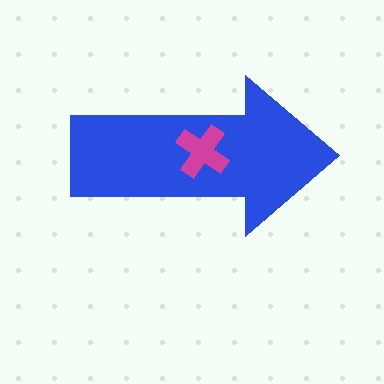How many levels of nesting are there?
2.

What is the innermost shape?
The magenta cross.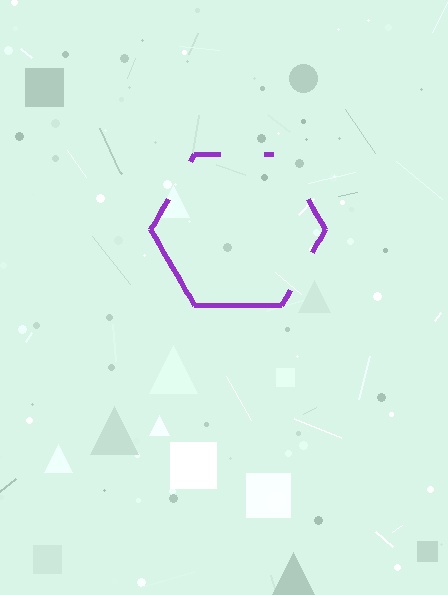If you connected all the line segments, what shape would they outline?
They would outline a hexagon.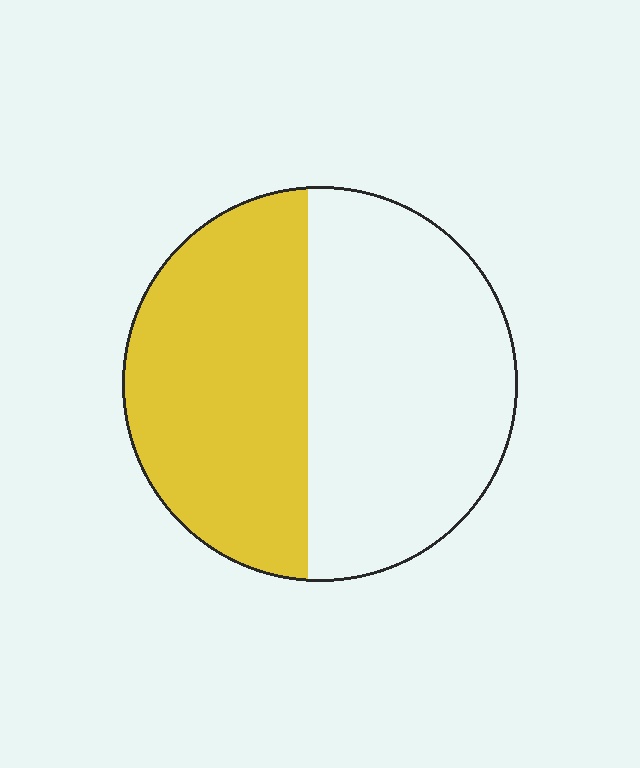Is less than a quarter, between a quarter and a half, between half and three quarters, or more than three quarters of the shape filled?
Between a quarter and a half.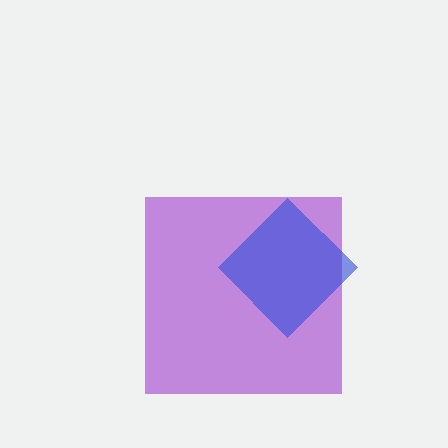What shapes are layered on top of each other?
The layered shapes are: a purple square, a blue diamond.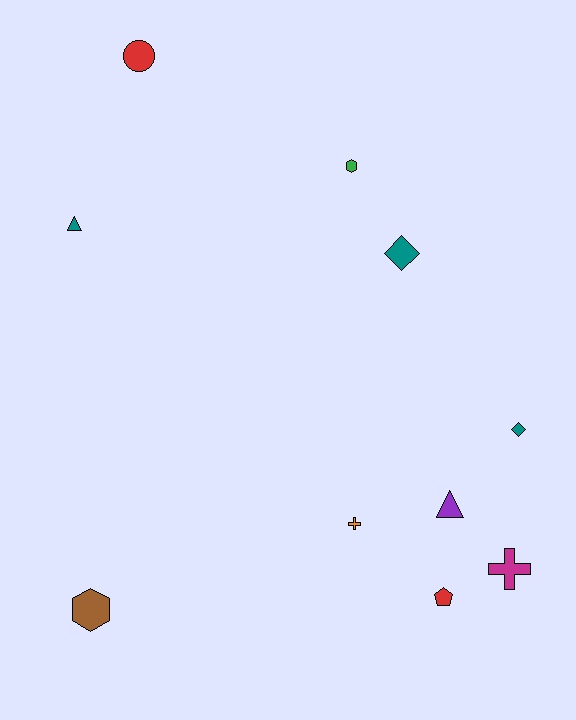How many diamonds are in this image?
There are 2 diamonds.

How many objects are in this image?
There are 10 objects.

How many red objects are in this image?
There are 2 red objects.